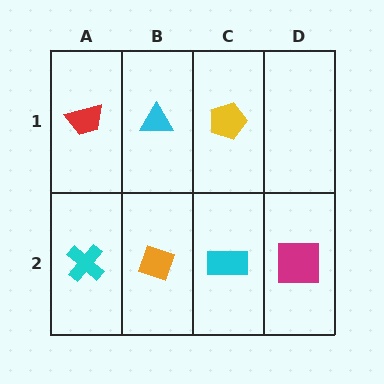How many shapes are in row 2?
4 shapes.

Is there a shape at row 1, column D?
No, that cell is empty.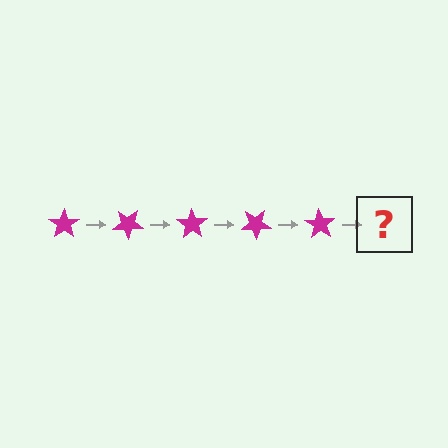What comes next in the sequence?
The next element should be a magenta star rotated 175 degrees.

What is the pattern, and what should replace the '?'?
The pattern is that the star rotates 35 degrees each step. The '?' should be a magenta star rotated 175 degrees.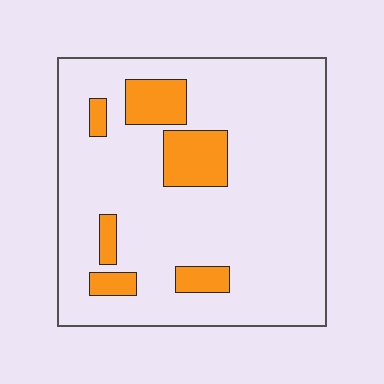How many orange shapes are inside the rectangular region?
6.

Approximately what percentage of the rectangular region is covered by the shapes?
Approximately 15%.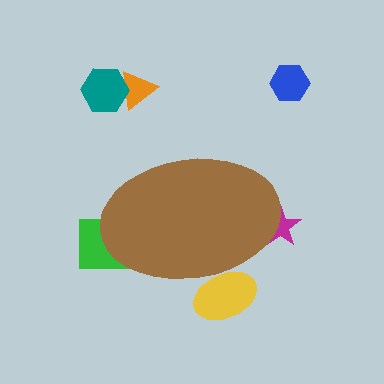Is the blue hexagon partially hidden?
No, the blue hexagon is fully visible.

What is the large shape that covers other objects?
A brown ellipse.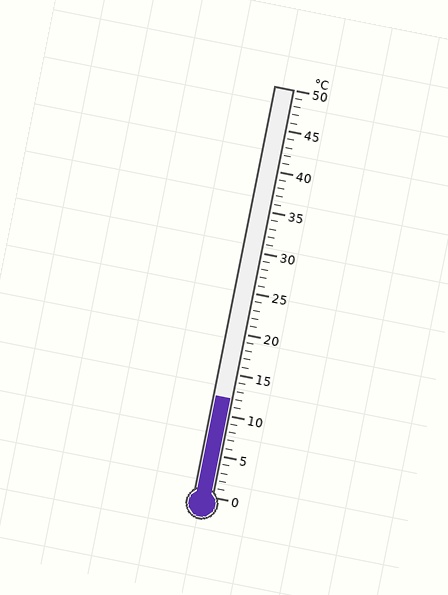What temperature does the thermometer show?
The thermometer shows approximately 12°C.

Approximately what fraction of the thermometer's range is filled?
The thermometer is filled to approximately 25% of its range.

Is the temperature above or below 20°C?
The temperature is below 20°C.